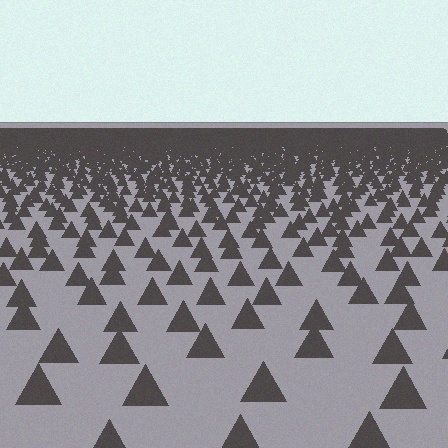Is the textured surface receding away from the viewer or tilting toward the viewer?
The surface is receding away from the viewer. Texture elements get smaller and denser toward the top.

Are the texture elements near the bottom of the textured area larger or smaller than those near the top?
Larger. Near the bottom, elements are closer to the viewer and appear at a bigger on-screen size.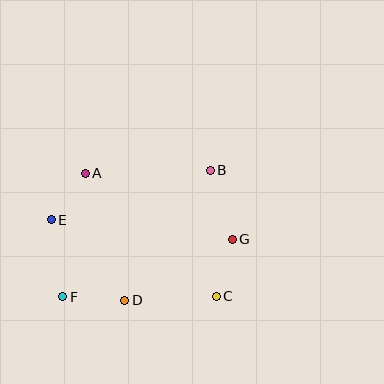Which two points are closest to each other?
Points A and E are closest to each other.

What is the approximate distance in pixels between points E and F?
The distance between E and F is approximately 78 pixels.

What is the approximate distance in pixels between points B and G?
The distance between B and G is approximately 73 pixels.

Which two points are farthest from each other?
Points B and F are farthest from each other.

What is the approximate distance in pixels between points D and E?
The distance between D and E is approximately 109 pixels.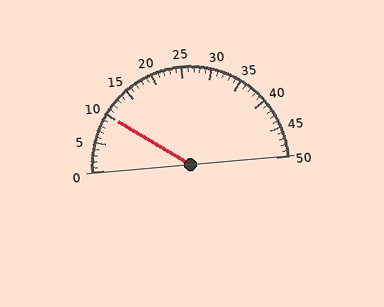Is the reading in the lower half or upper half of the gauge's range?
The reading is in the lower half of the range (0 to 50).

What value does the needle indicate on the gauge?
The needle indicates approximately 10.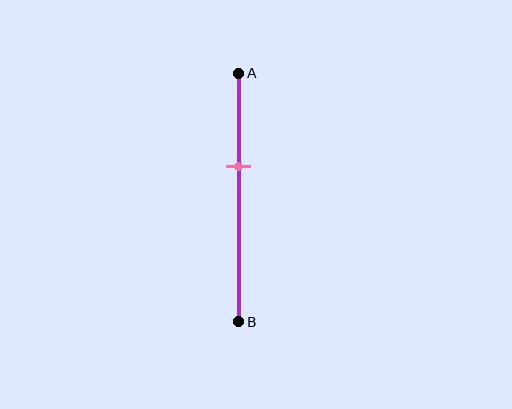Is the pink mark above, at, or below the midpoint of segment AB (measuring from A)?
The pink mark is above the midpoint of segment AB.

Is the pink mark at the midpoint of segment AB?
No, the mark is at about 35% from A, not at the 50% midpoint.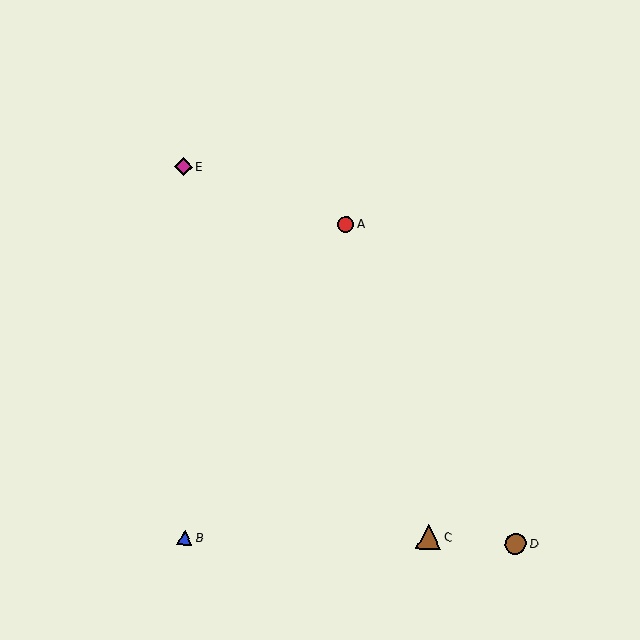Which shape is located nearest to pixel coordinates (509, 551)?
The brown circle (labeled D) at (516, 544) is nearest to that location.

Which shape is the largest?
The brown triangle (labeled C) is the largest.